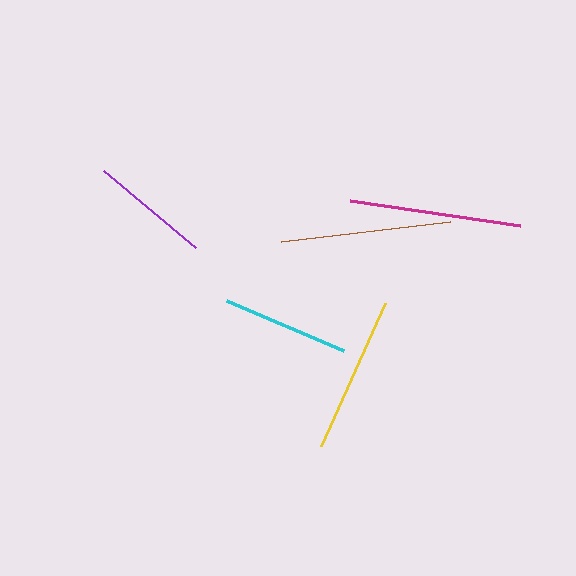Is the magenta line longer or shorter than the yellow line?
The magenta line is longer than the yellow line.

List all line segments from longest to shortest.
From longest to shortest: magenta, brown, yellow, cyan, purple.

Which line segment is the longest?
The magenta line is the longest at approximately 172 pixels.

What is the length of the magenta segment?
The magenta segment is approximately 172 pixels long.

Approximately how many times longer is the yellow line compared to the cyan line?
The yellow line is approximately 1.2 times the length of the cyan line.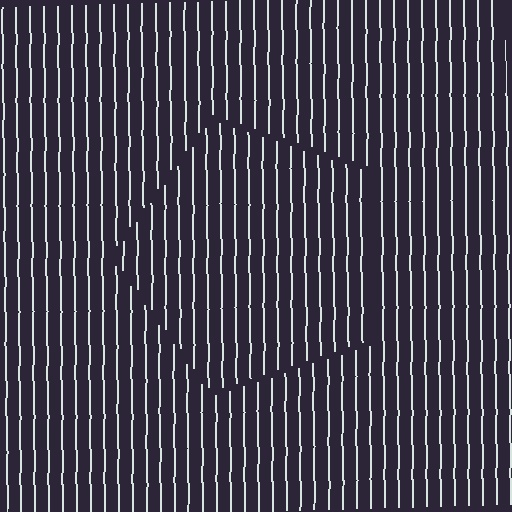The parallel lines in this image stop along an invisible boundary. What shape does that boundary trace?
An illusory pentagon. The interior of the shape contains the same grating, shifted by half a period — the contour is defined by the phase discontinuity where line-ends from the inner and outer gratings abut.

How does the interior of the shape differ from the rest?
The interior of the shape contains the same grating, shifted by half a period — the contour is defined by the phase discontinuity where line-ends from the inner and outer gratings abut.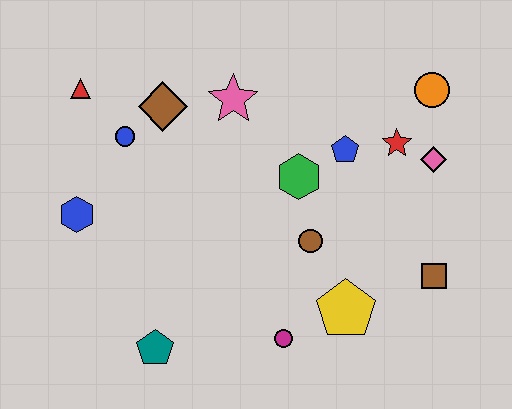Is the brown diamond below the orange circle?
Yes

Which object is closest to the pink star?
The brown diamond is closest to the pink star.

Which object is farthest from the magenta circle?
The red triangle is farthest from the magenta circle.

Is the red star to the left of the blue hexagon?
No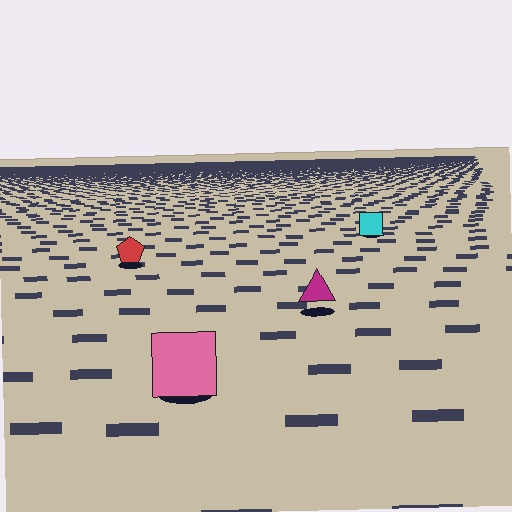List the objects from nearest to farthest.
From nearest to farthest: the pink square, the magenta triangle, the red pentagon, the cyan square.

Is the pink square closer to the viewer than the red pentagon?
Yes. The pink square is closer — you can tell from the texture gradient: the ground texture is coarser near it.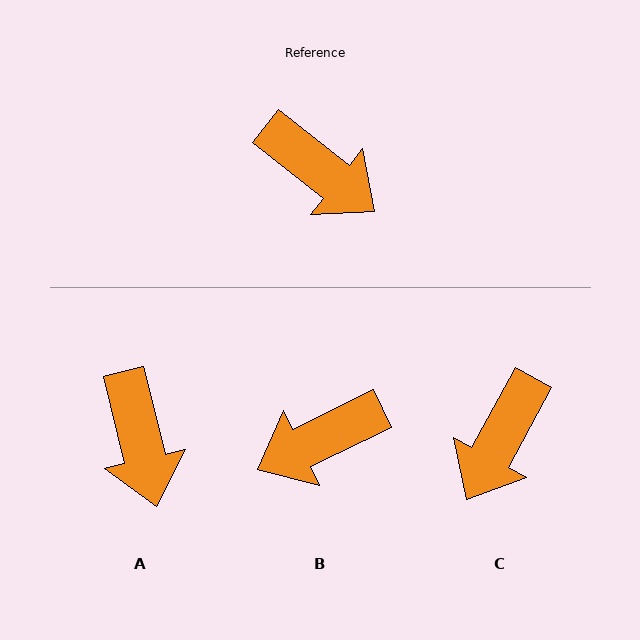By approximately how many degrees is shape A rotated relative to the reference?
Approximately 38 degrees clockwise.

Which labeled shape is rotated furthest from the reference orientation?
B, about 116 degrees away.